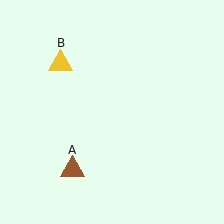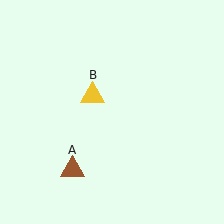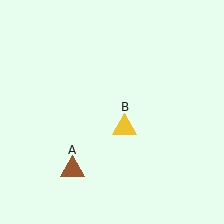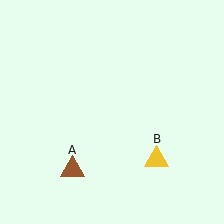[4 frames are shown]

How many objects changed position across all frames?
1 object changed position: yellow triangle (object B).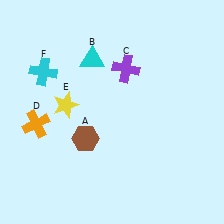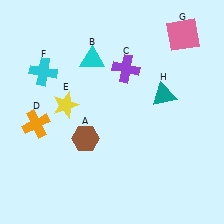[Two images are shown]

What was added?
A pink square (G), a teal triangle (H) were added in Image 2.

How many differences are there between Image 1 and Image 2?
There are 2 differences between the two images.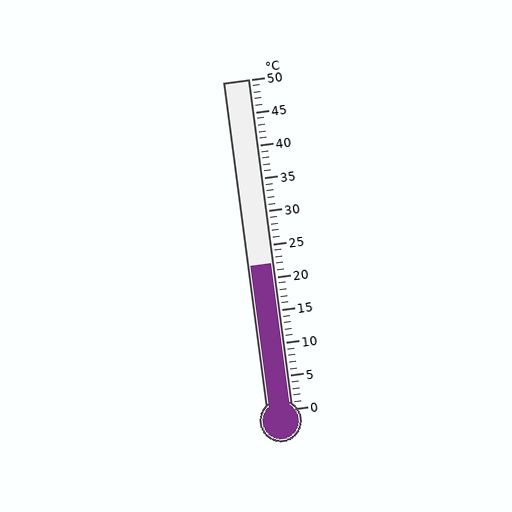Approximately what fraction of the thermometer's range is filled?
The thermometer is filled to approximately 45% of its range.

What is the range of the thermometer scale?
The thermometer scale ranges from 0°C to 50°C.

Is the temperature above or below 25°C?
The temperature is below 25°C.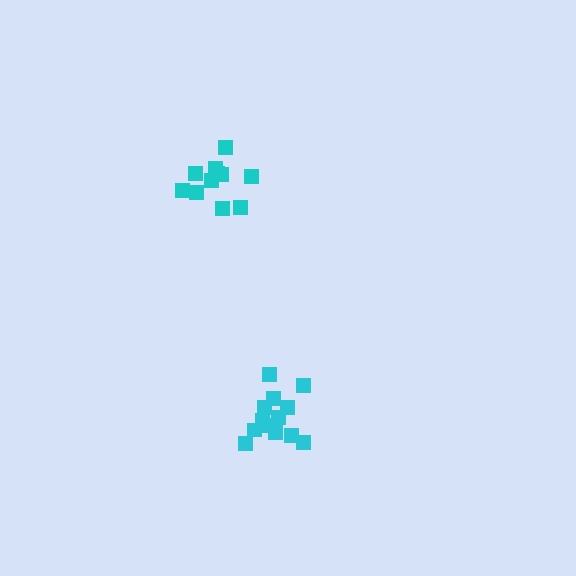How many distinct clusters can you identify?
There are 2 distinct clusters.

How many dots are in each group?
Group 1: 12 dots, Group 2: 14 dots (26 total).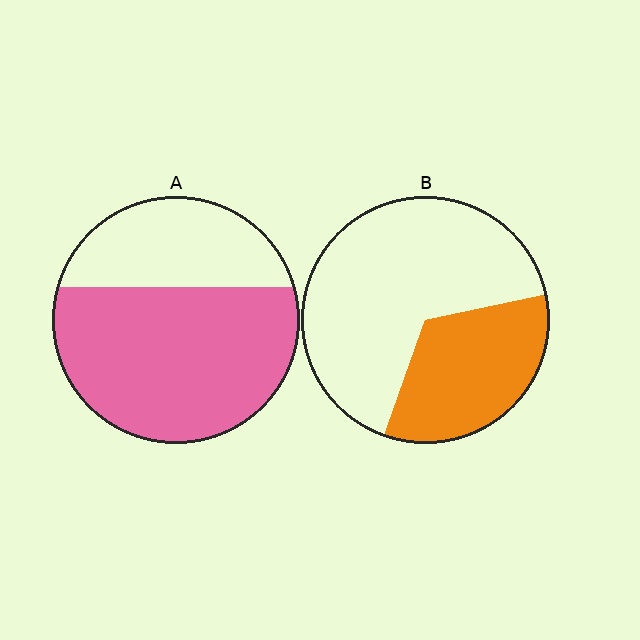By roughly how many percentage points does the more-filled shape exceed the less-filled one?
By roughly 35 percentage points (A over B).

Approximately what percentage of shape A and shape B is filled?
A is approximately 65% and B is approximately 35%.